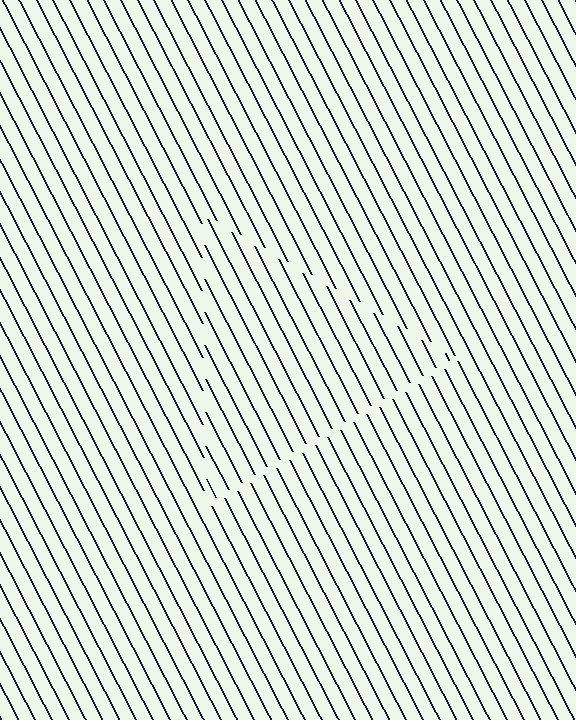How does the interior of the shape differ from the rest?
The interior of the shape contains the same grating, shifted by half a period — the contour is defined by the phase discontinuity where line-ends from the inner and outer gratings abut.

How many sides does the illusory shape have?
3 sides — the line-ends trace a triangle.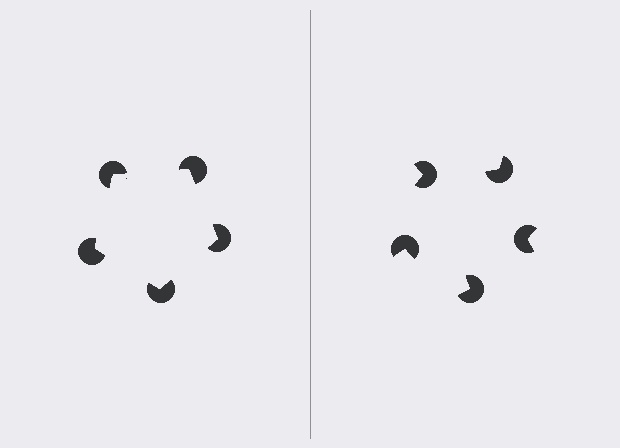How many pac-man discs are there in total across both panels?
10 — 5 on each side.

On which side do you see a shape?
An illusory pentagon appears on the left side. On the right side the wedge cuts are rotated, so no coherent shape forms.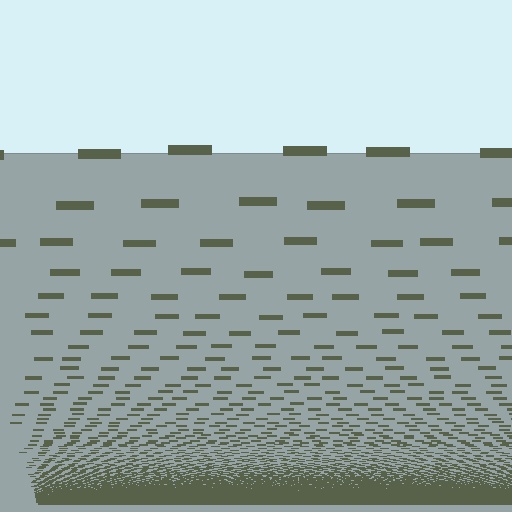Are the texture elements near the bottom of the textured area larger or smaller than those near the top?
Smaller. The gradient is inverted — elements near the bottom are smaller and denser.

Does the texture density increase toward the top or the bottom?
Density increases toward the bottom.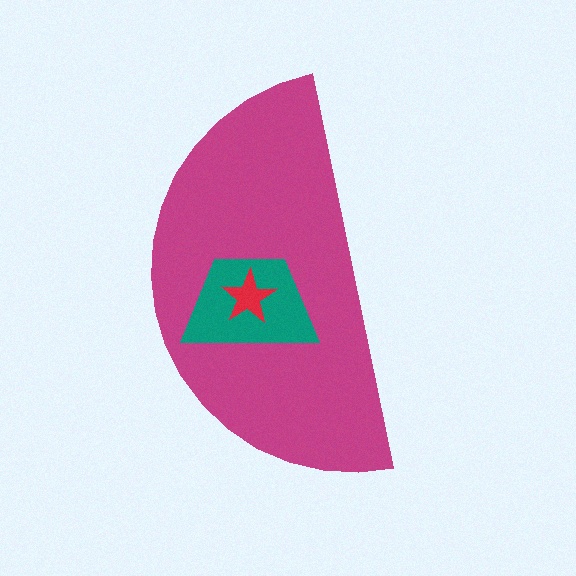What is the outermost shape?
The magenta semicircle.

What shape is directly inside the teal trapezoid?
The red star.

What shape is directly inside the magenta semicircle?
The teal trapezoid.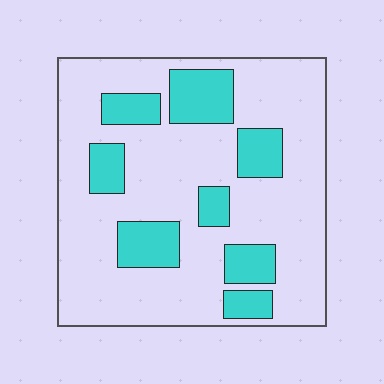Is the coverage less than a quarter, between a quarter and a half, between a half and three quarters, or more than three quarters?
Less than a quarter.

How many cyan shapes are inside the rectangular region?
8.